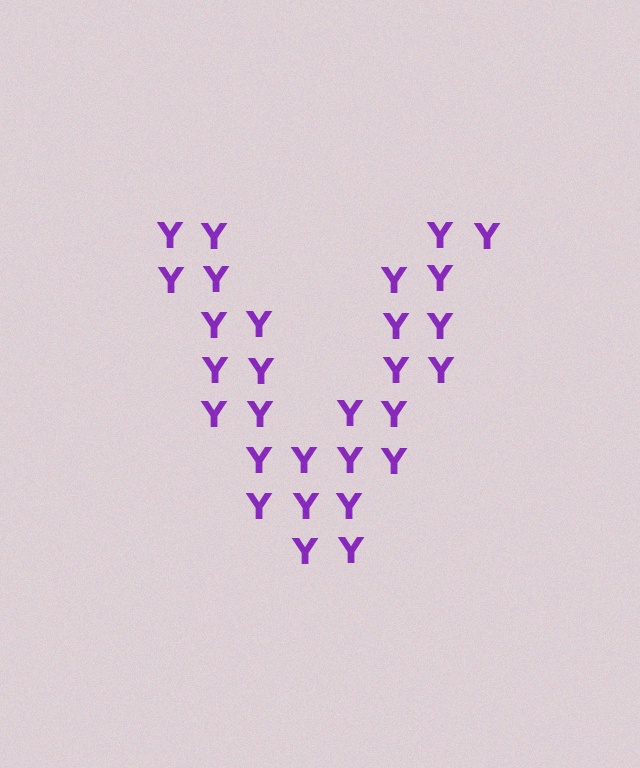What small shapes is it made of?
It is made of small letter Y's.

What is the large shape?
The large shape is the letter V.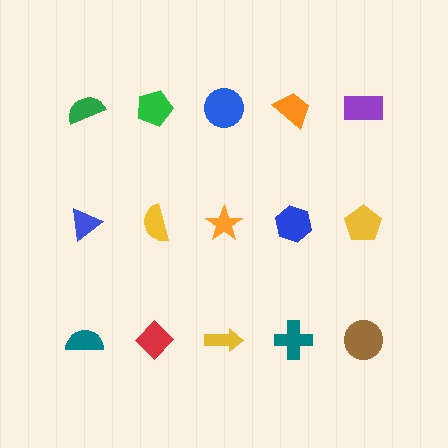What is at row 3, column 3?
A yellow arrow.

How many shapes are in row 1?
5 shapes.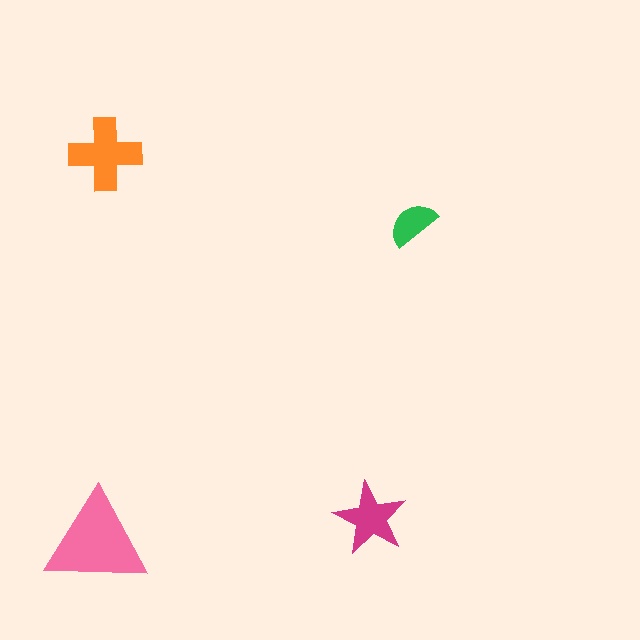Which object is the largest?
The pink triangle.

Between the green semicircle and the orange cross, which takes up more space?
The orange cross.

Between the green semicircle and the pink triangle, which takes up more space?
The pink triangle.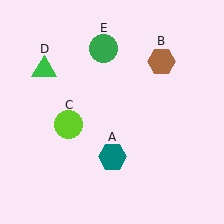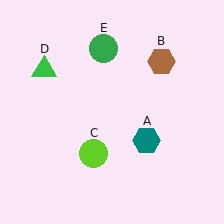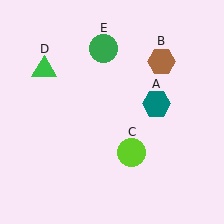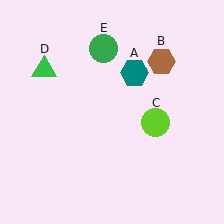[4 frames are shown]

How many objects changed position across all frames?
2 objects changed position: teal hexagon (object A), lime circle (object C).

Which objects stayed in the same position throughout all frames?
Brown hexagon (object B) and green triangle (object D) and green circle (object E) remained stationary.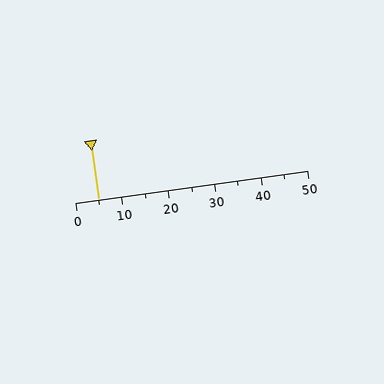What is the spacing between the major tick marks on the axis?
The major ticks are spaced 10 apart.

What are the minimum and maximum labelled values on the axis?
The axis runs from 0 to 50.